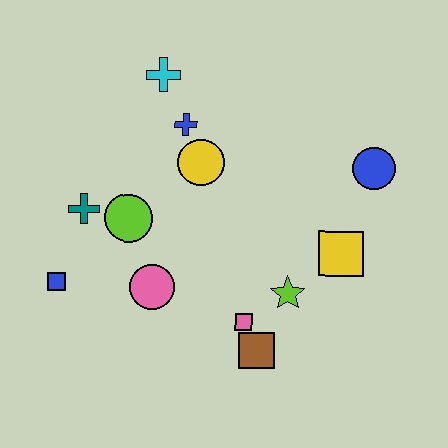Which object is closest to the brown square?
The pink square is closest to the brown square.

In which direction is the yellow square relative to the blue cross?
The yellow square is to the right of the blue cross.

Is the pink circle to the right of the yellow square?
No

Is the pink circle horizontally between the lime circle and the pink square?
Yes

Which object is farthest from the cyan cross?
The brown square is farthest from the cyan cross.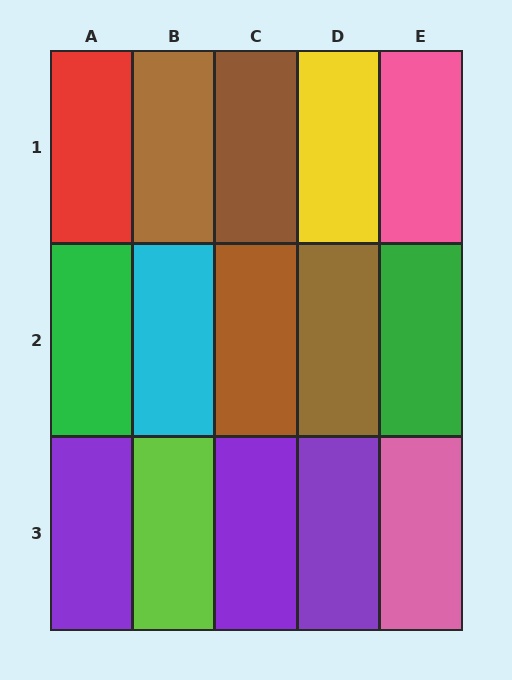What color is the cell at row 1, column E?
Pink.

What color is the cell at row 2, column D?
Brown.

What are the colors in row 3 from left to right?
Purple, lime, purple, purple, pink.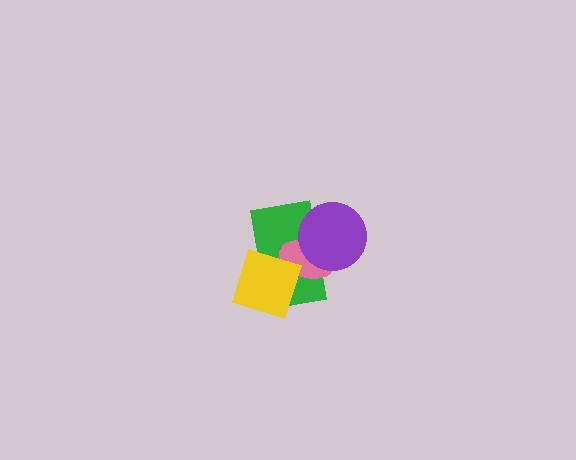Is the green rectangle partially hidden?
Yes, it is partially covered by another shape.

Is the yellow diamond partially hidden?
No, no other shape covers it.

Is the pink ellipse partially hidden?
Yes, it is partially covered by another shape.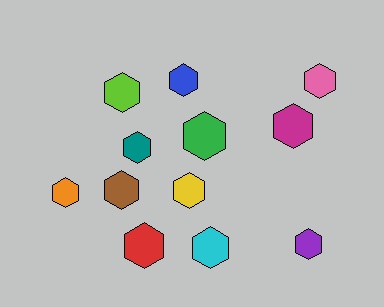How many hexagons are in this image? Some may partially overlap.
There are 12 hexagons.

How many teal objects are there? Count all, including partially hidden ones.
There is 1 teal object.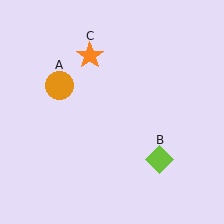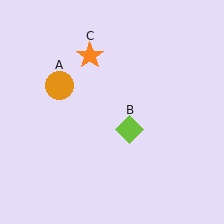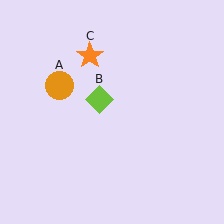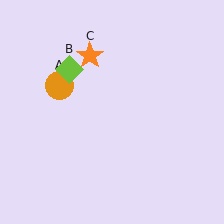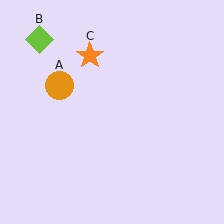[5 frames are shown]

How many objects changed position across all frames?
1 object changed position: lime diamond (object B).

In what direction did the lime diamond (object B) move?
The lime diamond (object B) moved up and to the left.